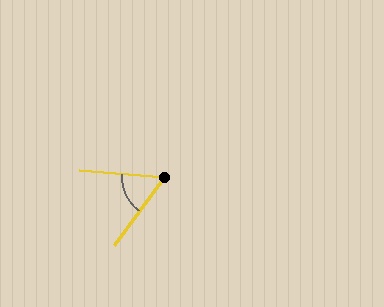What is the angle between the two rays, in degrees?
Approximately 58 degrees.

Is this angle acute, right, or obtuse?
It is acute.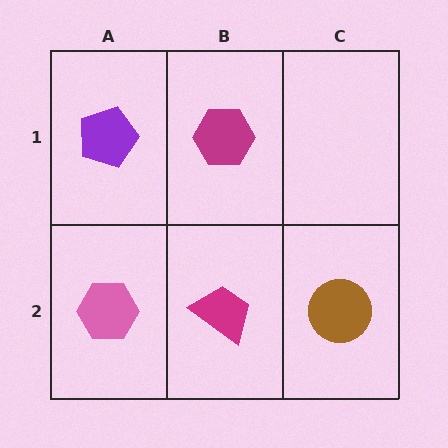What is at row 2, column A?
A pink hexagon.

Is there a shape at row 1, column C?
No, that cell is empty.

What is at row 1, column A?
A purple pentagon.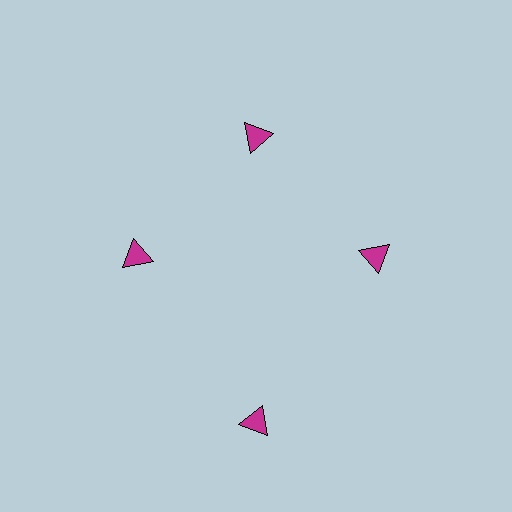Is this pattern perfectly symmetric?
No. The 4 magenta triangles are arranged in a ring, but one element near the 6 o'clock position is pushed outward from the center, breaking the 4-fold rotational symmetry.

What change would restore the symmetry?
The symmetry would be restored by moving it inward, back onto the ring so that all 4 triangles sit at equal angles and equal distance from the center.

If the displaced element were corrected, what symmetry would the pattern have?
It would have 4-fold rotational symmetry — the pattern would map onto itself every 90 degrees.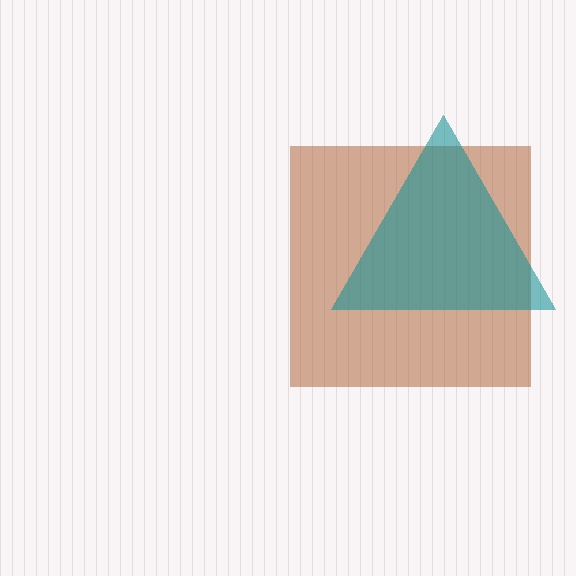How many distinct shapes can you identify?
There are 2 distinct shapes: a brown square, a teal triangle.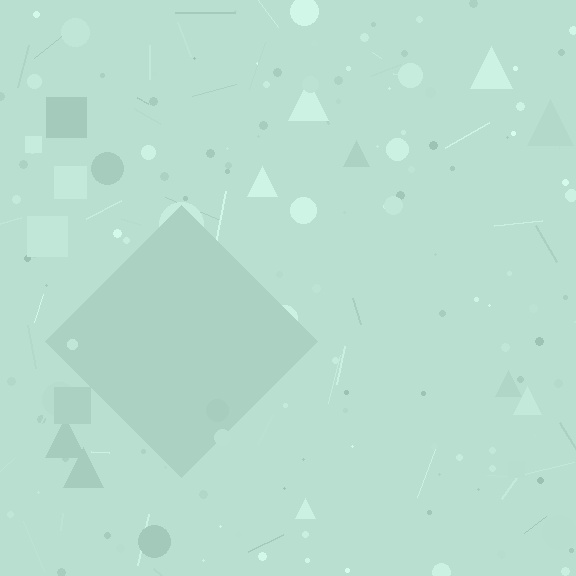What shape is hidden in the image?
A diamond is hidden in the image.